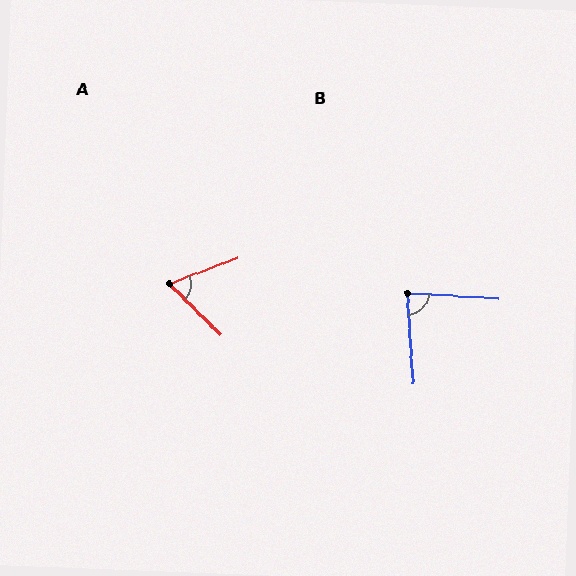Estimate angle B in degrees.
Approximately 83 degrees.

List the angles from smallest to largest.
A (65°), B (83°).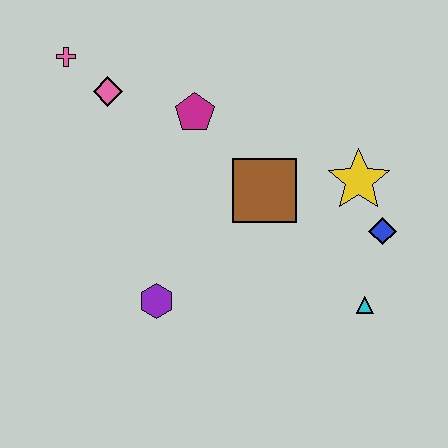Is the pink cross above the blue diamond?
Yes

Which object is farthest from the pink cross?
The cyan triangle is farthest from the pink cross.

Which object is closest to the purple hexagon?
The brown square is closest to the purple hexagon.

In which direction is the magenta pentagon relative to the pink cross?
The magenta pentagon is to the right of the pink cross.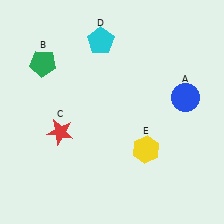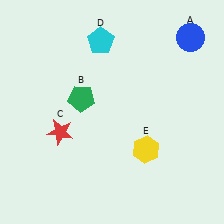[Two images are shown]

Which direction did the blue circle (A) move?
The blue circle (A) moved up.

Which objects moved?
The objects that moved are: the blue circle (A), the green pentagon (B).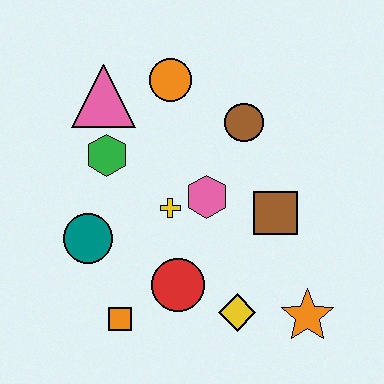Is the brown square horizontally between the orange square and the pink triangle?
No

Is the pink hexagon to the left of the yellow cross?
No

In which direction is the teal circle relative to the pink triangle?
The teal circle is below the pink triangle.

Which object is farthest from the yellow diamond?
The pink triangle is farthest from the yellow diamond.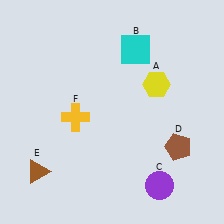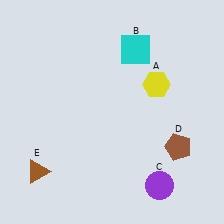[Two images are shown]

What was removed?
The yellow cross (F) was removed in Image 2.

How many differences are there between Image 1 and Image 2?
There is 1 difference between the two images.